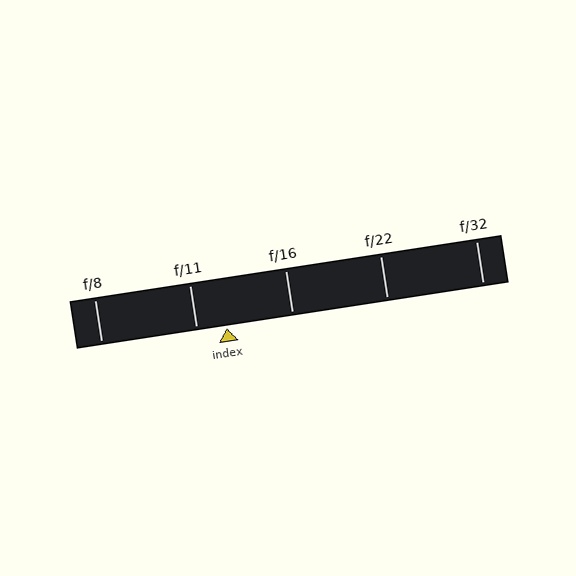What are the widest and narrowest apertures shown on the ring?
The widest aperture shown is f/8 and the narrowest is f/32.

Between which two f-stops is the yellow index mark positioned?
The index mark is between f/11 and f/16.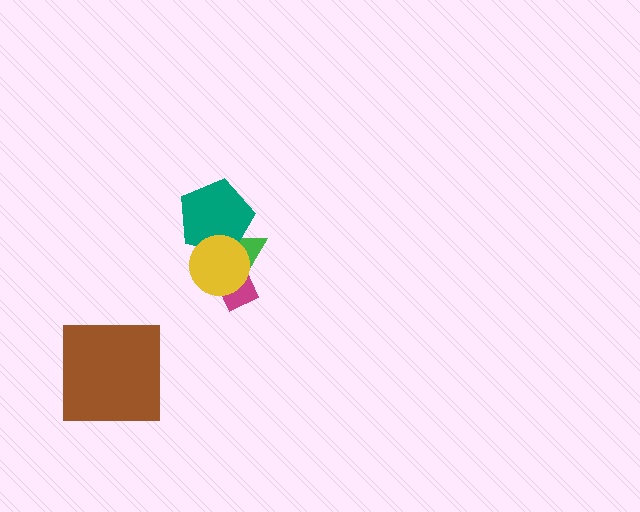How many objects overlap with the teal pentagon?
2 objects overlap with the teal pentagon.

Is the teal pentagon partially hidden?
Yes, it is partially covered by another shape.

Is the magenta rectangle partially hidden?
Yes, it is partially covered by another shape.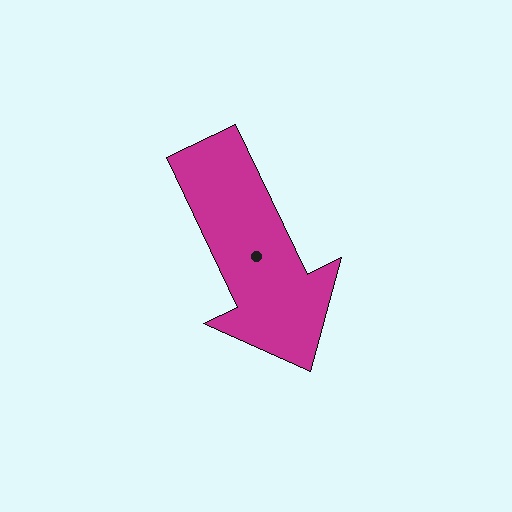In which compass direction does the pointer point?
Southeast.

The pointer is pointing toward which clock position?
Roughly 5 o'clock.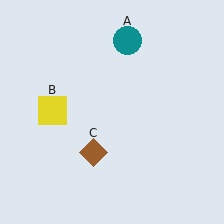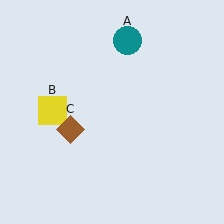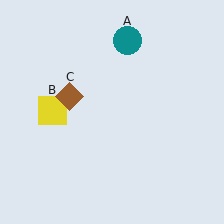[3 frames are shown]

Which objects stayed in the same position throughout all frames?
Teal circle (object A) and yellow square (object B) remained stationary.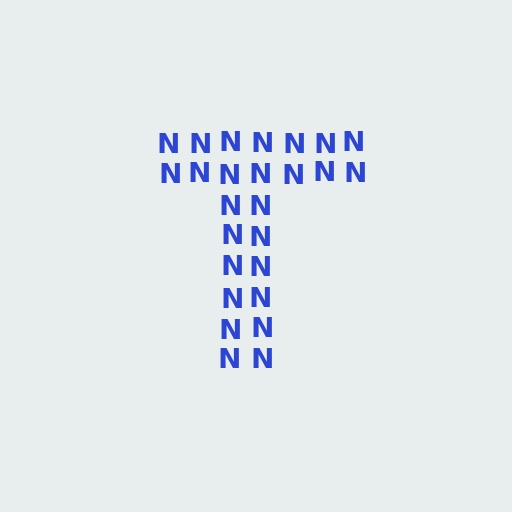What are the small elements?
The small elements are letter N's.